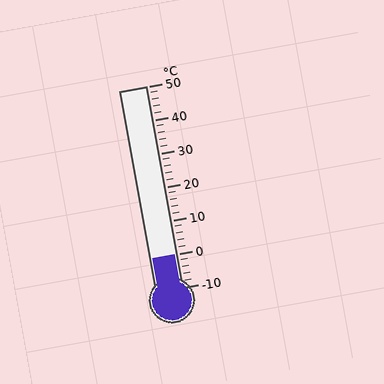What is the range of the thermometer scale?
The thermometer scale ranges from -10°C to 50°C.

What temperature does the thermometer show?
The thermometer shows approximately 0°C.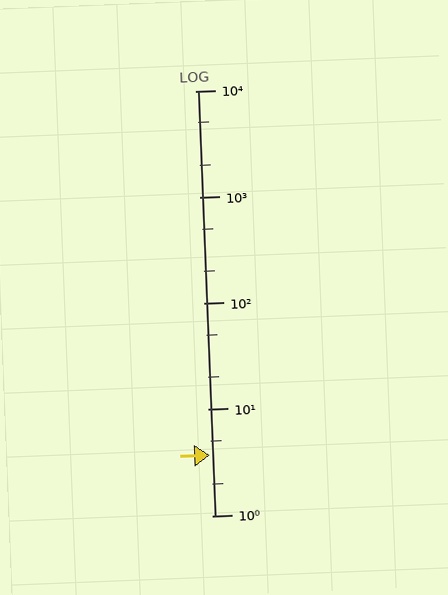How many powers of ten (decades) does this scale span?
The scale spans 4 decades, from 1 to 10000.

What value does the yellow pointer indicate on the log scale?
The pointer indicates approximately 3.7.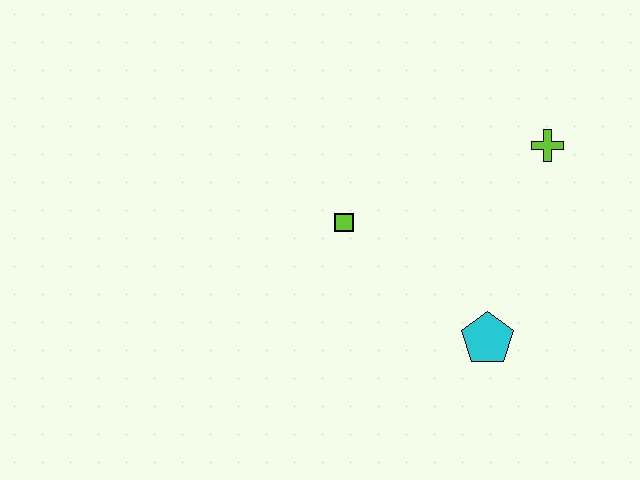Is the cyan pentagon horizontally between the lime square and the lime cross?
Yes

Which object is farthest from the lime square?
The lime cross is farthest from the lime square.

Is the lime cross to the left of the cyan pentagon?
No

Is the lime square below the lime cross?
Yes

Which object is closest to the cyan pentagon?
The lime square is closest to the cyan pentagon.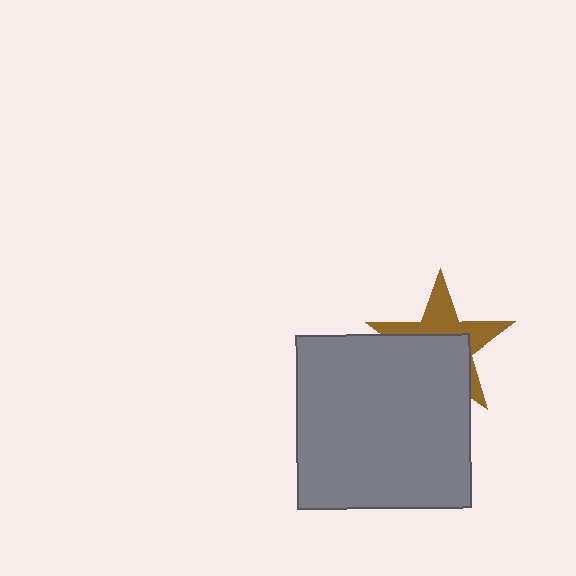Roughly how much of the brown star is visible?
About half of it is visible (roughly 47%).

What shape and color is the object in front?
The object in front is a gray square.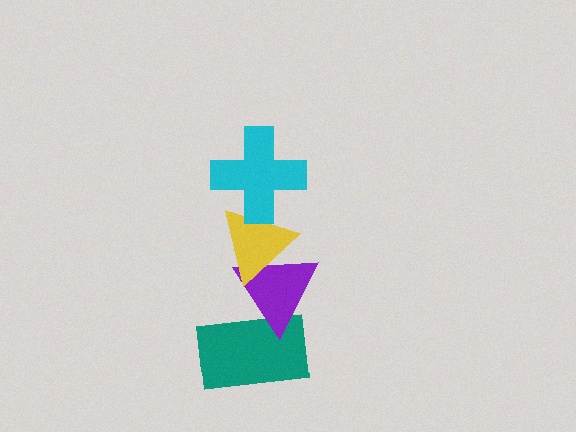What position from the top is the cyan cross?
The cyan cross is 1st from the top.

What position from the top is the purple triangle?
The purple triangle is 3rd from the top.